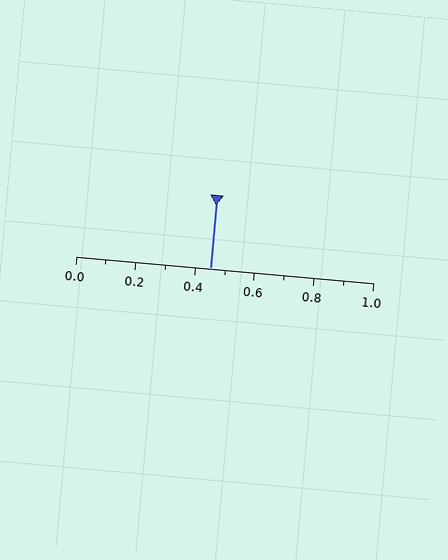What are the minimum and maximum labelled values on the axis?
The axis runs from 0.0 to 1.0.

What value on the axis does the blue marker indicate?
The marker indicates approximately 0.45.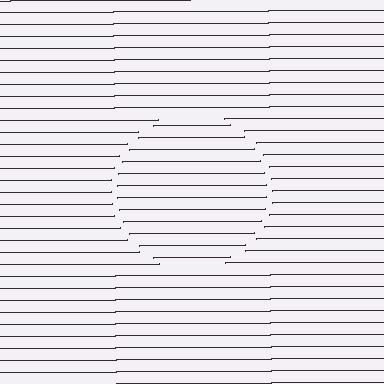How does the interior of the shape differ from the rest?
The interior of the shape contains the same grating, shifted by half a period — the contour is defined by the phase discontinuity where line-ends from the inner and outer gratings abut.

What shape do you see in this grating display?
An illusory circle. The interior of the shape contains the same grating, shifted by half a period — the contour is defined by the phase discontinuity where line-ends from the inner and outer gratings abut.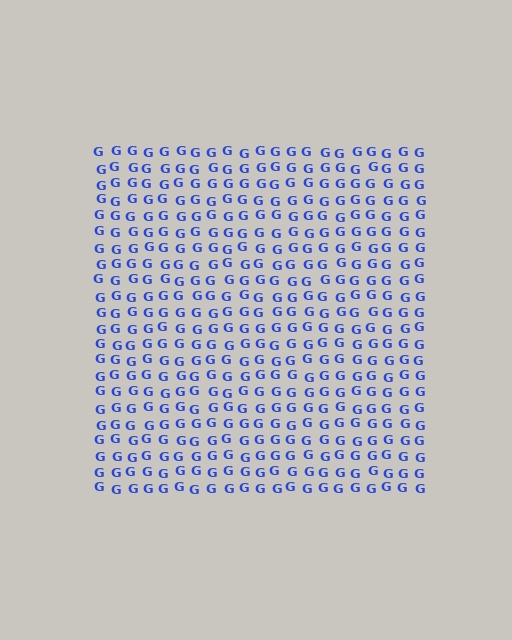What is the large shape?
The large shape is a square.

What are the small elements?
The small elements are letter G's.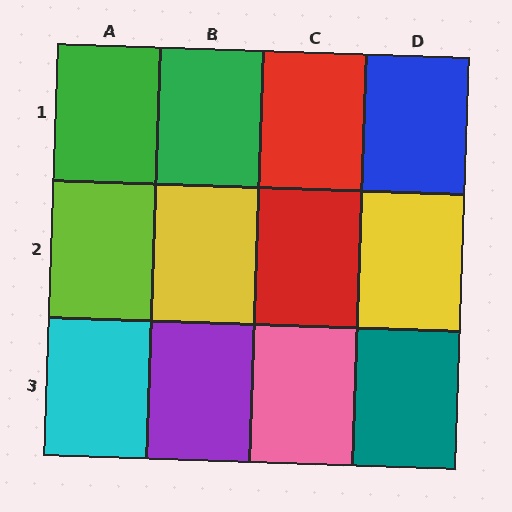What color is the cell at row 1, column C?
Red.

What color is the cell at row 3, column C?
Pink.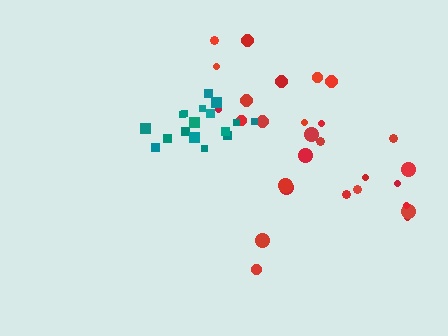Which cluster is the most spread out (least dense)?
Red.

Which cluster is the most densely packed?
Teal.